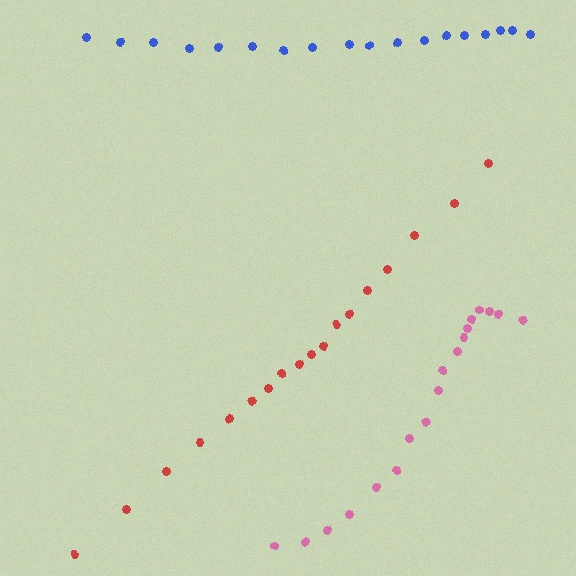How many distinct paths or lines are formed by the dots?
There are 3 distinct paths.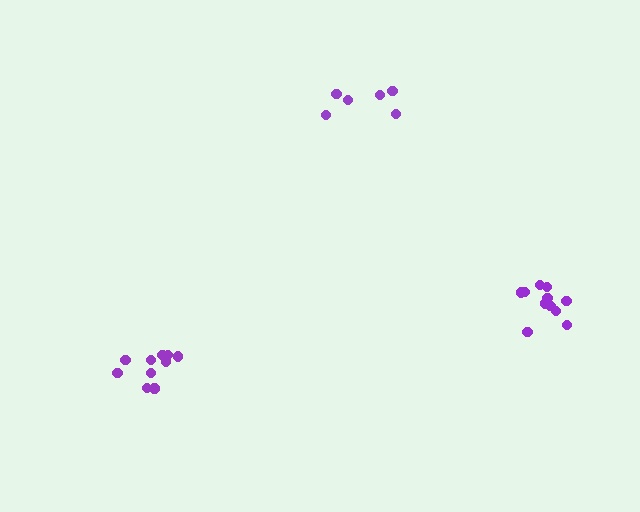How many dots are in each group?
Group 1: 11 dots, Group 2: 6 dots, Group 3: 10 dots (27 total).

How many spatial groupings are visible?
There are 3 spatial groupings.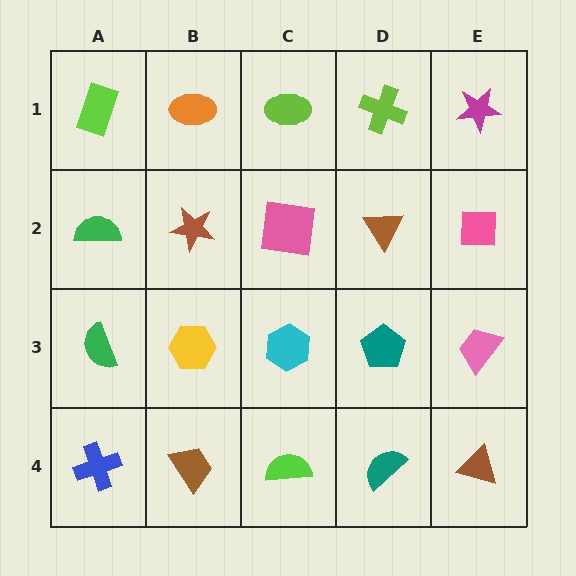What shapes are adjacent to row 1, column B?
A brown star (row 2, column B), a lime rectangle (row 1, column A), a lime ellipse (row 1, column C).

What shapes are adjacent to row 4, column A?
A green semicircle (row 3, column A), a brown trapezoid (row 4, column B).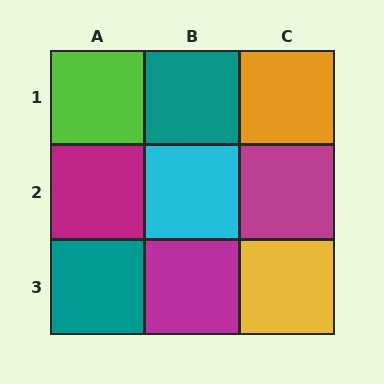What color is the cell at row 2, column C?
Magenta.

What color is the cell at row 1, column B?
Teal.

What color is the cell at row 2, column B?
Cyan.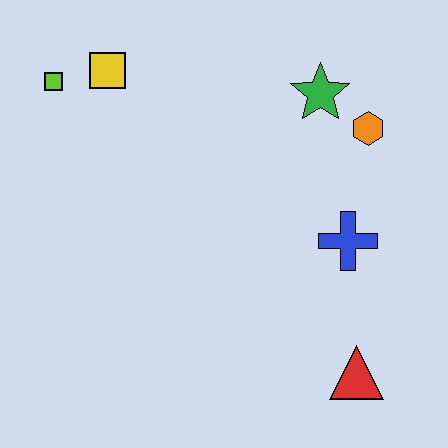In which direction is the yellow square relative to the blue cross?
The yellow square is to the left of the blue cross.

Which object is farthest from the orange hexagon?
The lime square is farthest from the orange hexagon.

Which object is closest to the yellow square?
The lime square is closest to the yellow square.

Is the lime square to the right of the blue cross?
No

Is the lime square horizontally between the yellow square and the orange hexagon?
No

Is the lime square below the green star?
No